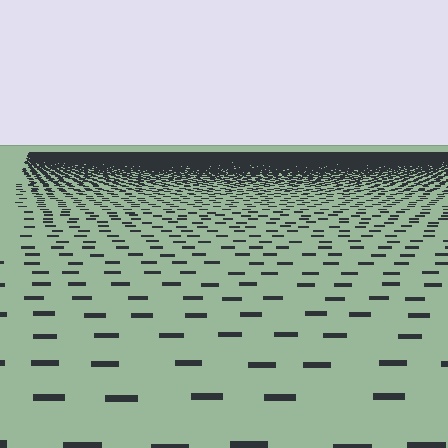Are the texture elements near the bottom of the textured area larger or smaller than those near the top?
Larger. Near the bottom, elements are closer to the viewer and appear at a bigger on-screen size.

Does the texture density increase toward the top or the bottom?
Density increases toward the top.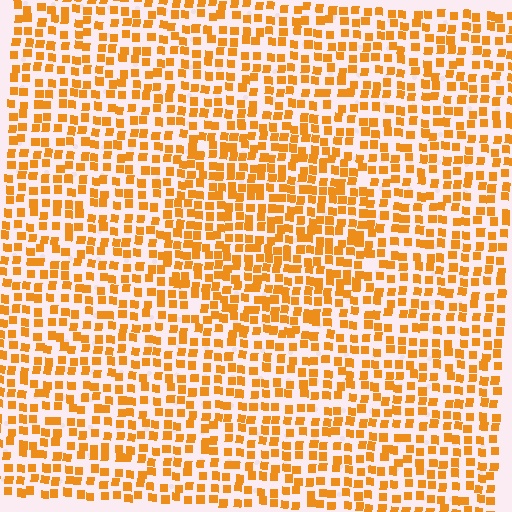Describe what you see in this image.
The image contains small orange elements arranged at two different densities. A circle-shaped region is visible where the elements are more densely packed than the surrounding area.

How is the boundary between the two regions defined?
The boundary is defined by a change in element density (approximately 1.4x ratio). All elements are the same color, size, and shape.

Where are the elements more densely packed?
The elements are more densely packed inside the circle boundary.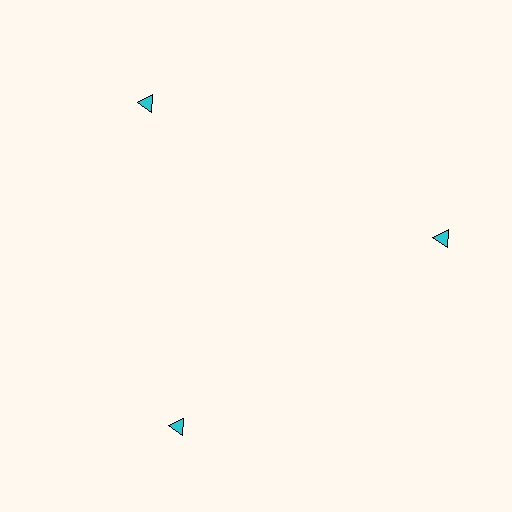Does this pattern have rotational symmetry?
Yes, this pattern has 3-fold rotational symmetry. It looks the same after rotating 120 degrees around the center.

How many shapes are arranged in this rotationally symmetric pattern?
There are 3 shapes, arranged in 3 groups of 1.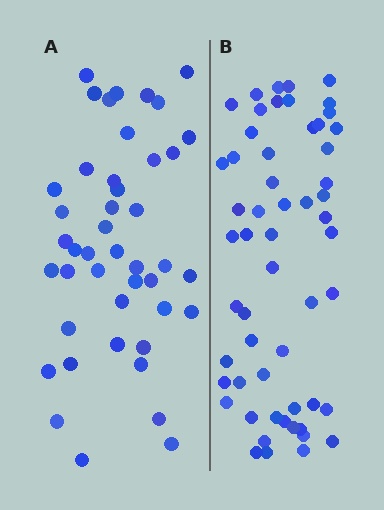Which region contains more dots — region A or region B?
Region B (the right region) has more dots.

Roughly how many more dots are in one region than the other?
Region B has roughly 12 or so more dots than region A.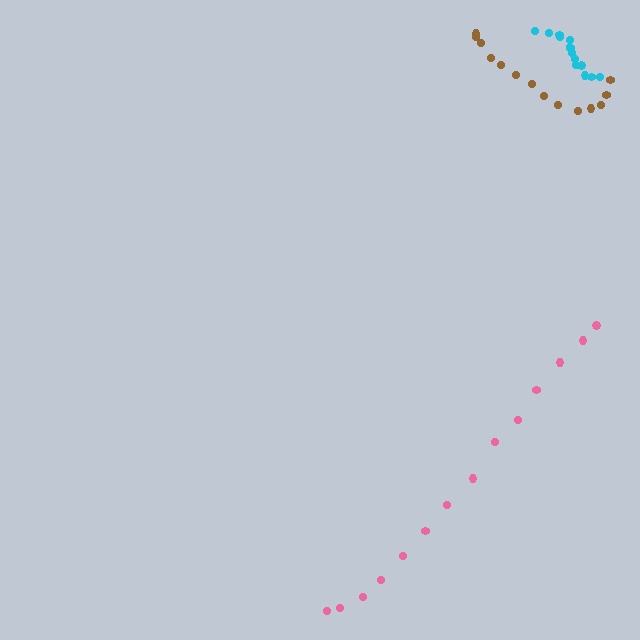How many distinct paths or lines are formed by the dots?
There are 3 distinct paths.